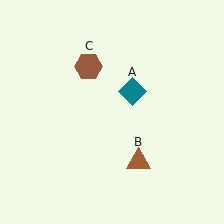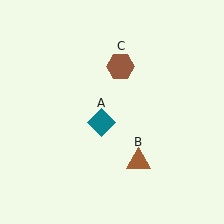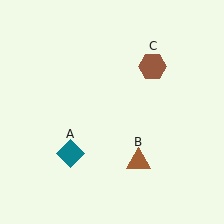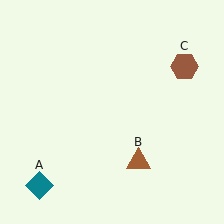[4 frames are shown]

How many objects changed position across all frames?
2 objects changed position: teal diamond (object A), brown hexagon (object C).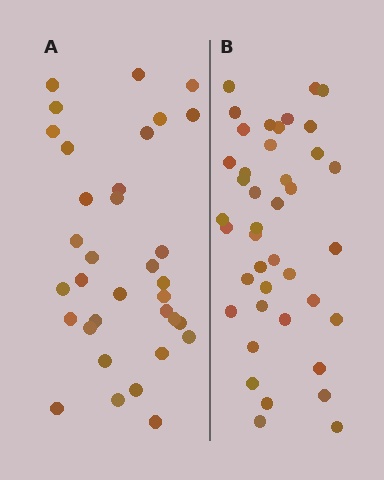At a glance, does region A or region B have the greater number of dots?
Region B (the right region) has more dots.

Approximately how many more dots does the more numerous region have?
Region B has roughly 8 or so more dots than region A.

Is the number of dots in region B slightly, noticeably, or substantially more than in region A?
Region B has only slightly more — the two regions are fairly close. The ratio is roughly 1.2 to 1.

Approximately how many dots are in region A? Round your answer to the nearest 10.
About 30 dots. (The exact count is 34, which rounds to 30.)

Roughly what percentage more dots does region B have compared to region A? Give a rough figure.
About 20% more.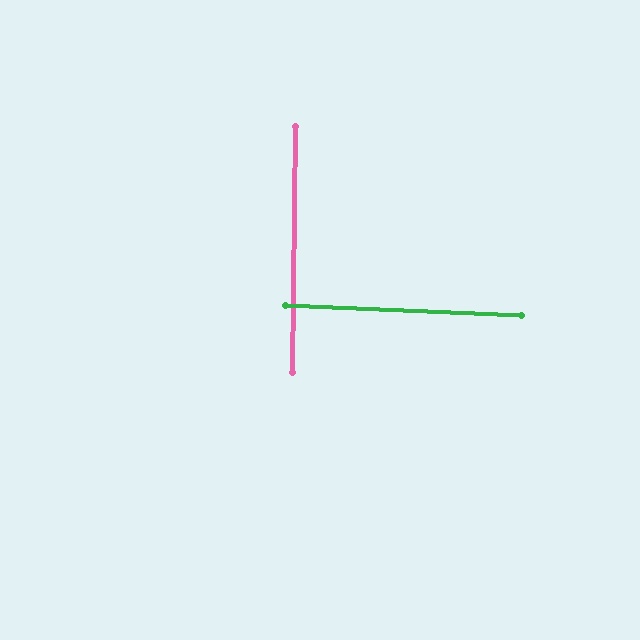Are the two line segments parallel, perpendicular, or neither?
Perpendicular — they meet at approximately 89°.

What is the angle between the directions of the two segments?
Approximately 89 degrees.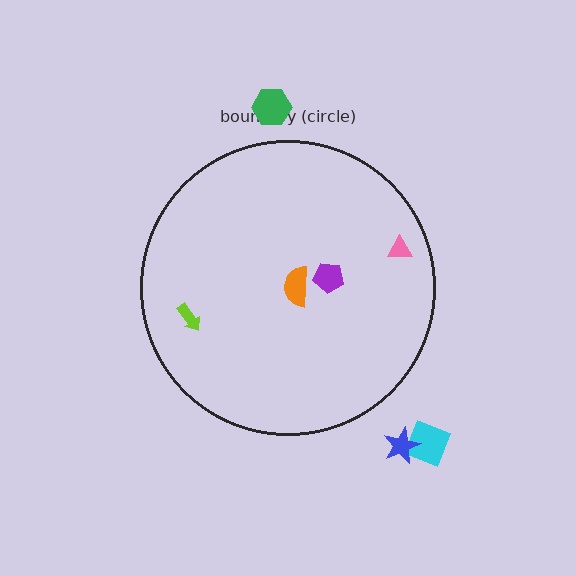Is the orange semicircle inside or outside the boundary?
Inside.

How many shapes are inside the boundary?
4 inside, 3 outside.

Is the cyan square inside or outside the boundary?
Outside.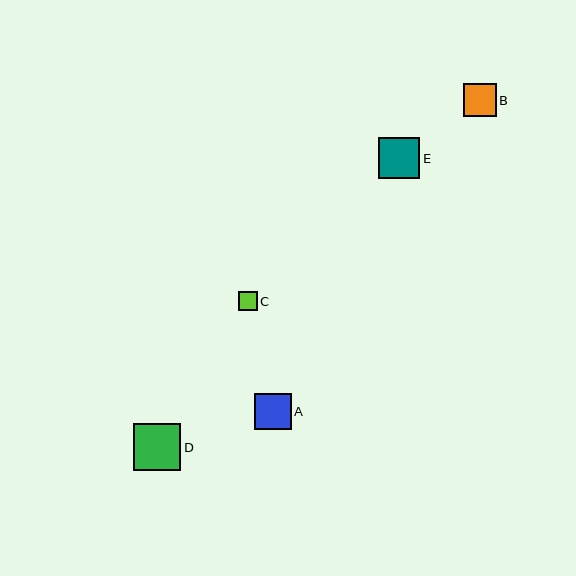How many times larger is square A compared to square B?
Square A is approximately 1.1 times the size of square B.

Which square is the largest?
Square D is the largest with a size of approximately 47 pixels.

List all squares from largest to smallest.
From largest to smallest: D, E, A, B, C.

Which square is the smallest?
Square C is the smallest with a size of approximately 19 pixels.